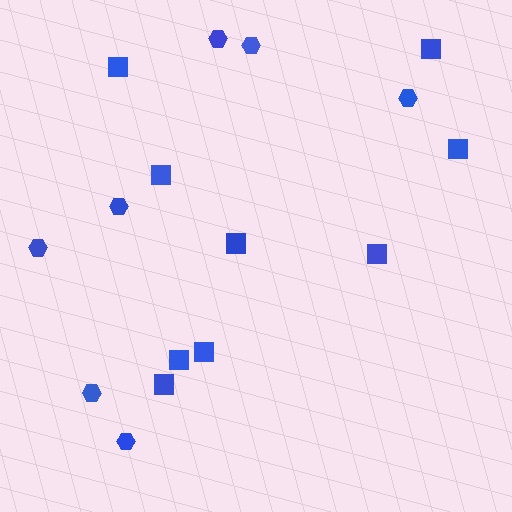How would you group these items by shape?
There are 2 groups: one group of squares (9) and one group of hexagons (7).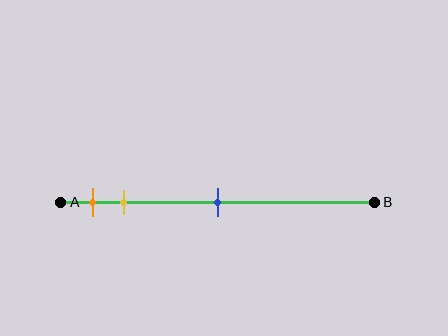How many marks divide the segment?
There are 3 marks dividing the segment.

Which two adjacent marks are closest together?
The orange and yellow marks are the closest adjacent pair.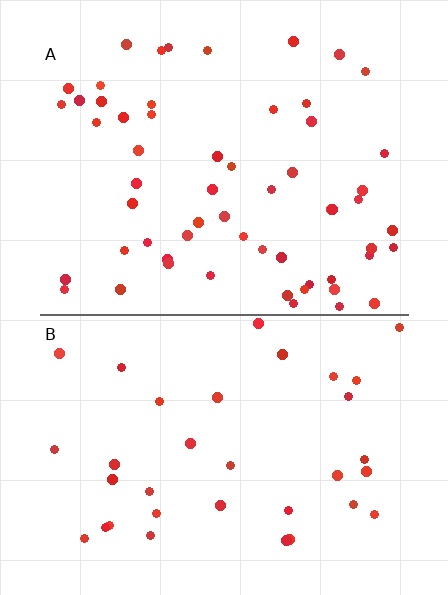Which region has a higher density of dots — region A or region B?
A (the top).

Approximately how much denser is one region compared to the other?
Approximately 1.7× — region A over region B.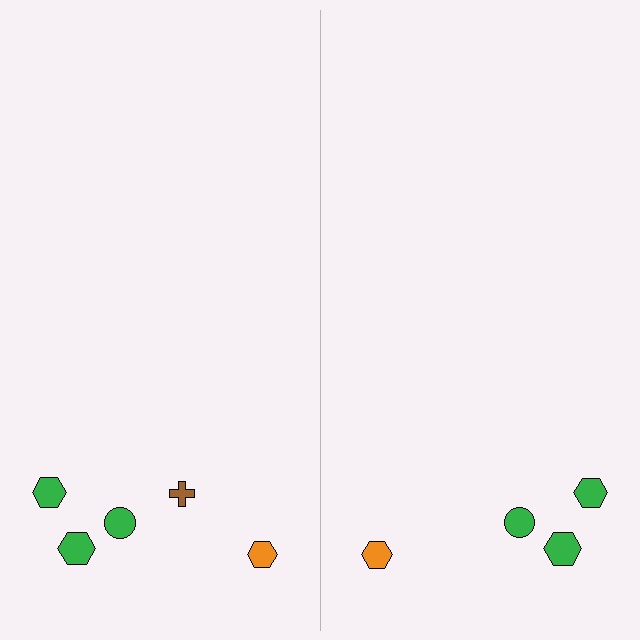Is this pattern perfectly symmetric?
No, the pattern is not perfectly symmetric. A brown cross is missing from the right side.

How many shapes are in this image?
There are 9 shapes in this image.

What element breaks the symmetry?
A brown cross is missing from the right side.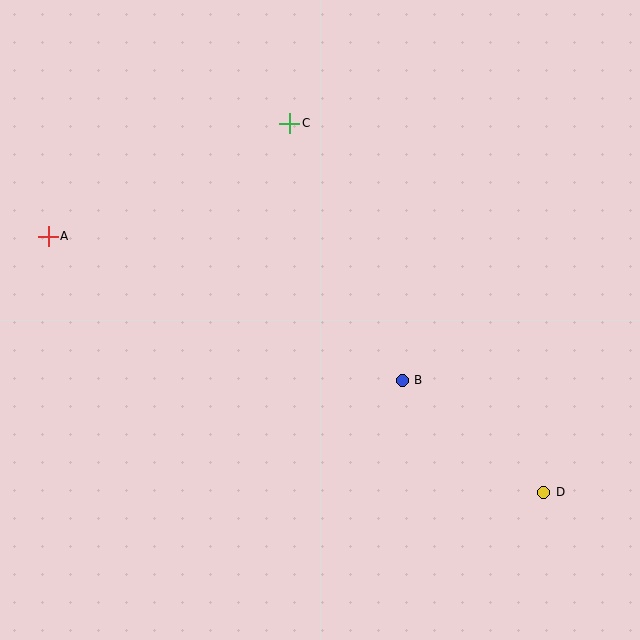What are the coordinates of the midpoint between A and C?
The midpoint between A and C is at (169, 180).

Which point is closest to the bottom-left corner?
Point A is closest to the bottom-left corner.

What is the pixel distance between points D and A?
The distance between D and A is 558 pixels.